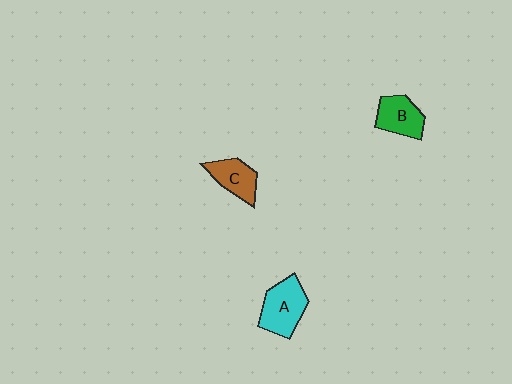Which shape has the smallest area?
Shape C (brown).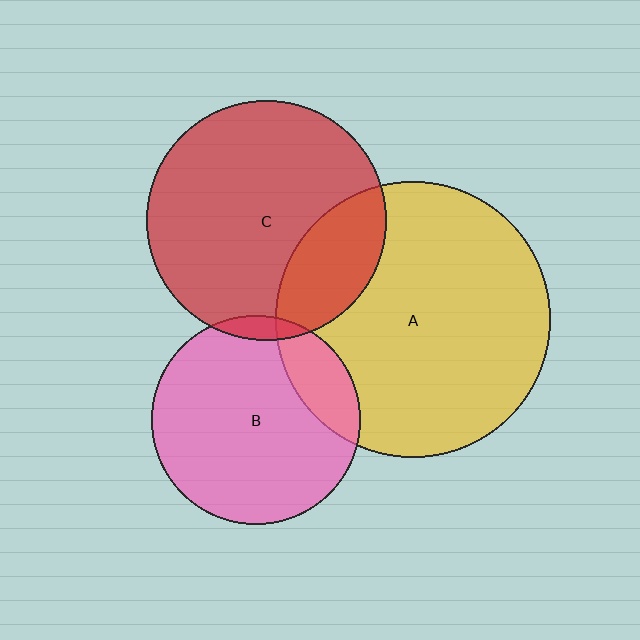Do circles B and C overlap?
Yes.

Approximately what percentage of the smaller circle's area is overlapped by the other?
Approximately 5%.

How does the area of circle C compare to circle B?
Approximately 1.3 times.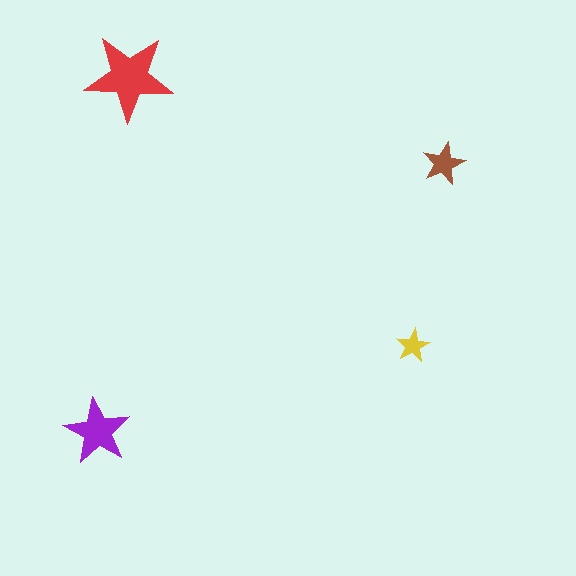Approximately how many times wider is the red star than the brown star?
About 2 times wider.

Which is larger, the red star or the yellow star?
The red one.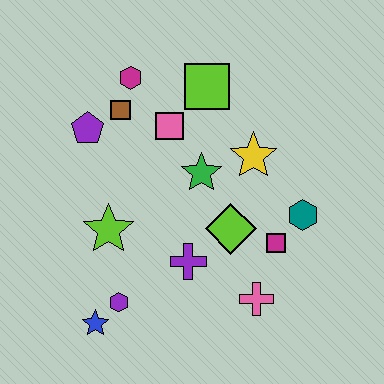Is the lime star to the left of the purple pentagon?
No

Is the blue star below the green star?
Yes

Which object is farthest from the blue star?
The lime square is farthest from the blue star.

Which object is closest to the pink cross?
The magenta square is closest to the pink cross.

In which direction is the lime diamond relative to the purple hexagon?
The lime diamond is to the right of the purple hexagon.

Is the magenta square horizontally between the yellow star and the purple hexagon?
No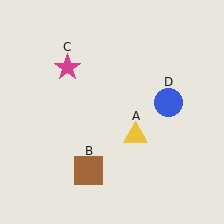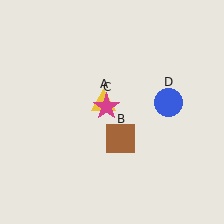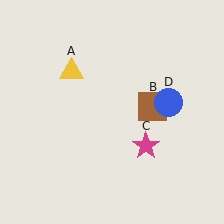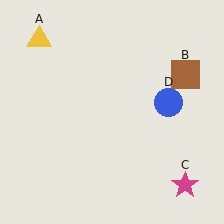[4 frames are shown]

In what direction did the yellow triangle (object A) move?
The yellow triangle (object A) moved up and to the left.